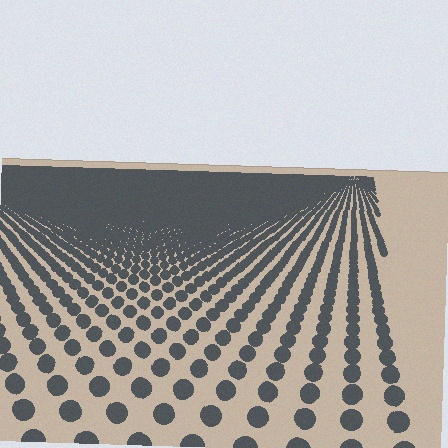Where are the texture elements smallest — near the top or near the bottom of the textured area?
Near the top.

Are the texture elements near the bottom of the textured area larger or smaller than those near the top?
Larger. Near the bottom, elements are closer to the viewer and appear at a bigger on-screen size.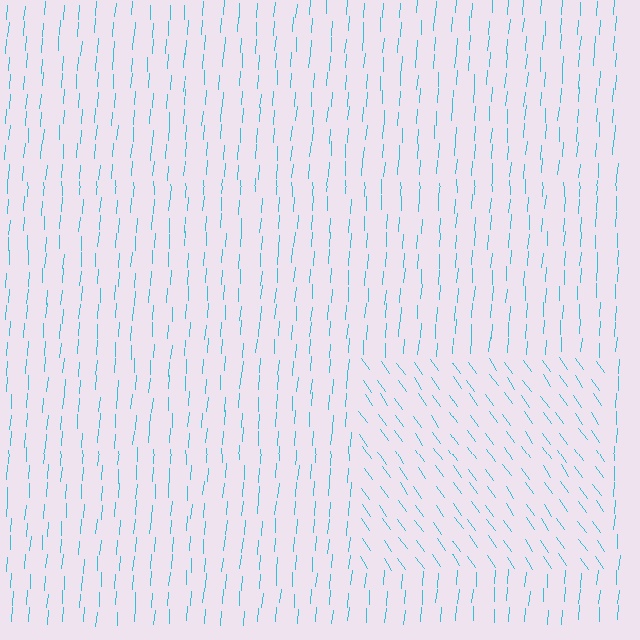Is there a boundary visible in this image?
Yes, there is a texture boundary formed by a change in line orientation.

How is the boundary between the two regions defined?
The boundary is defined purely by a change in line orientation (approximately 39 degrees difference). All lines are the same color and thickness.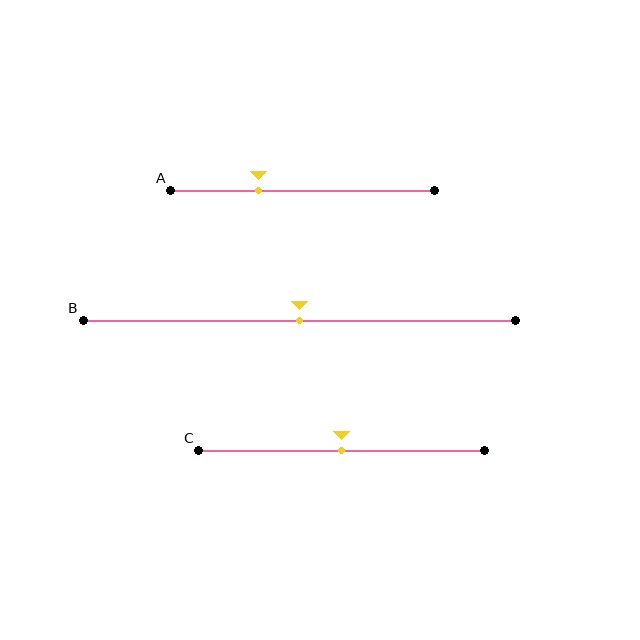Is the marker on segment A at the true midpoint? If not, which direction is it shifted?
No, the marker on segment A is shifted to the left by about 17% of the segment length.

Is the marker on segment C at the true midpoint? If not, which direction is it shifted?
Yes, the marker on segment C is at the true midpoint.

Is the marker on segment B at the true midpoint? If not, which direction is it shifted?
Yes, the marker on segment B is at the true midpoint.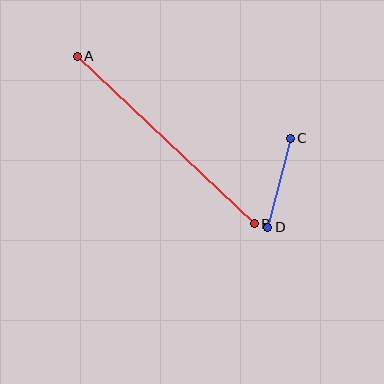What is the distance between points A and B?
The distance is approximately 244 pixels.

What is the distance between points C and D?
The distance is approximately 92 pixels.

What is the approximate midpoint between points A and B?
The midpoint is at approximately (166, 140) pixels.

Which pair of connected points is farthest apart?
Points A and B are farthest apart.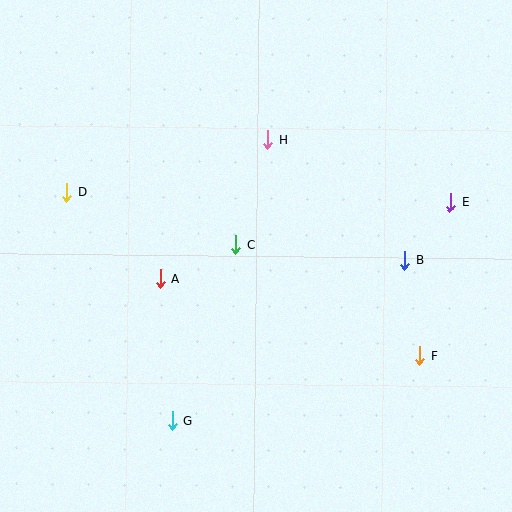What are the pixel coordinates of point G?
Point G is at (173, 421).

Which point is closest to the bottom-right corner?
Point F is closest to the bottom-right corner.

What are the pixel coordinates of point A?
Point A is at (160, 279).